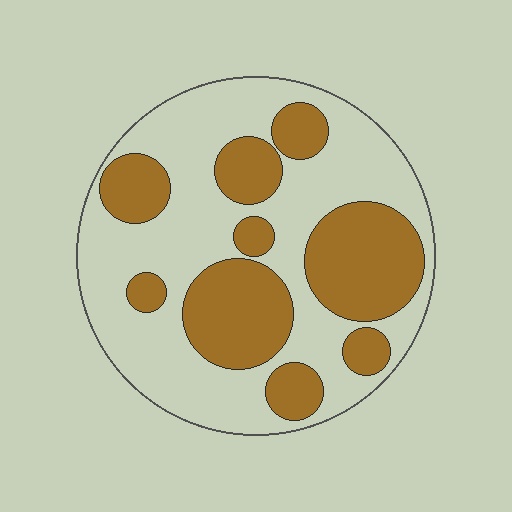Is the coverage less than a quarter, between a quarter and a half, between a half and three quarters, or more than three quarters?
Between a quarter and a half.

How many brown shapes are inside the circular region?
9.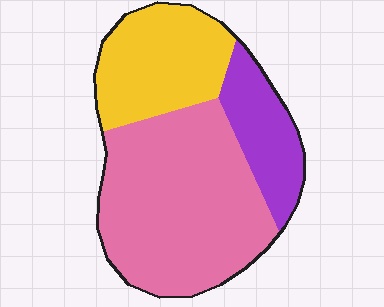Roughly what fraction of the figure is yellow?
Yellow covers roughly 25% of the figure.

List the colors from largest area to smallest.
From largest to smallest: pink, yellow, purple.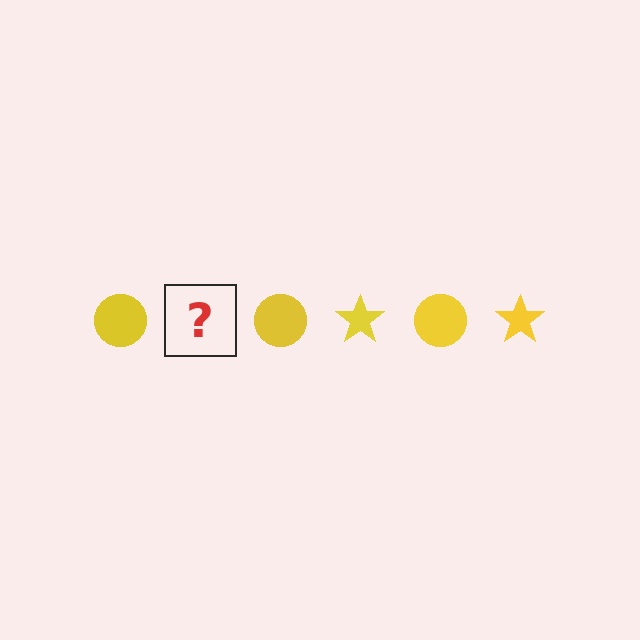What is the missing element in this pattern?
The missing element is a yellow star.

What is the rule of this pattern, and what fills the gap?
The rule is that the pattern cycles through circle, star shapes in yellow. The gap should be filled with a yellow star.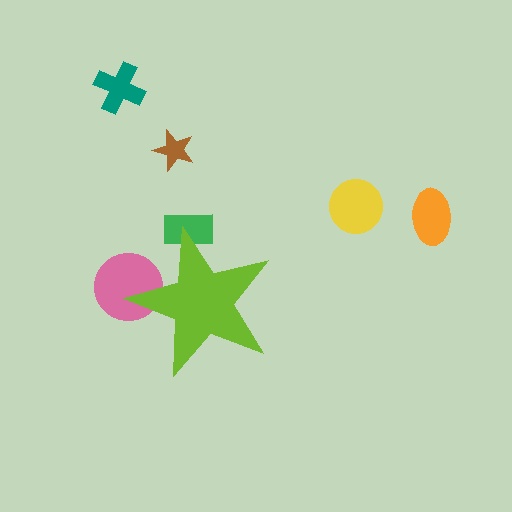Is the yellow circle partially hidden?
No, the yellow circle is fully visible.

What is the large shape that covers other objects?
A lime star.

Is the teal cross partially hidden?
No, the teal cross is fully visible.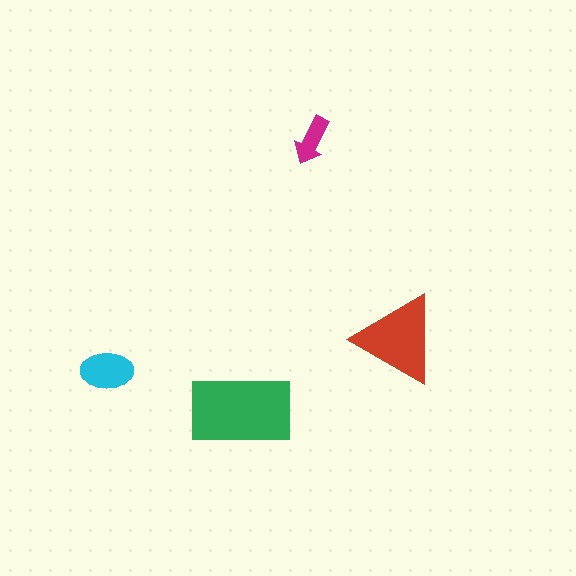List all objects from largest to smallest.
The green rectangle, the red triangle, the cyan ellipse, the magenta arrow.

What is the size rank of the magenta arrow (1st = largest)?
4th.